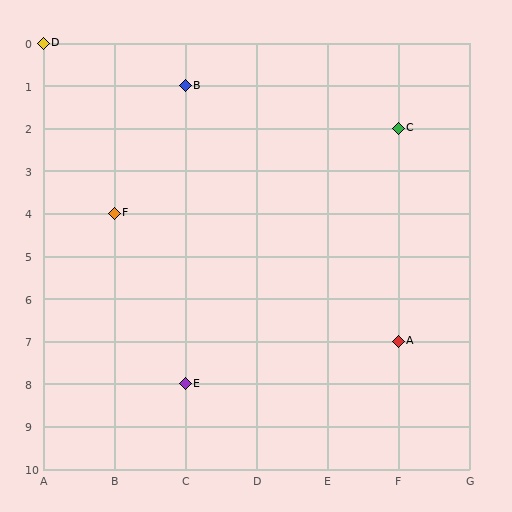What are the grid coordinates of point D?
Point D is at grid coordinates (A, 0).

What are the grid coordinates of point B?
Point B is at grid coordinates (C, 1).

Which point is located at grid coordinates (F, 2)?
Point C is at (F, 2).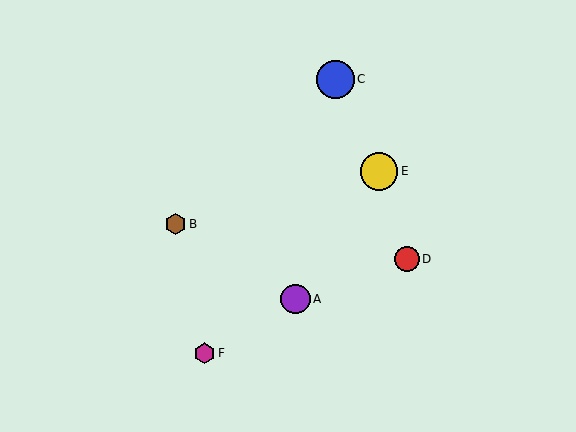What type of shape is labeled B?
Shape B is a brown hexagon.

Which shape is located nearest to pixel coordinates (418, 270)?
The red circle (labeled D) at (407, 259) is nearest to that location.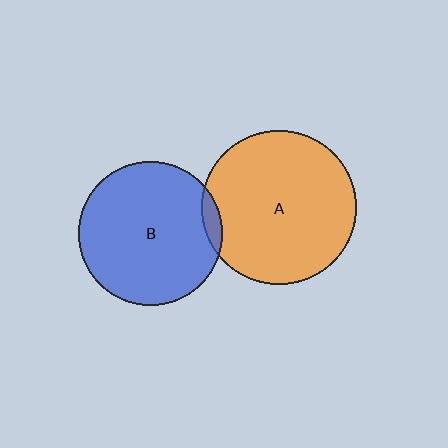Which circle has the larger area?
Circle A (orange).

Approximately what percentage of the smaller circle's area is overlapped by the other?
Approximately 5%.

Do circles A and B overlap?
Yes.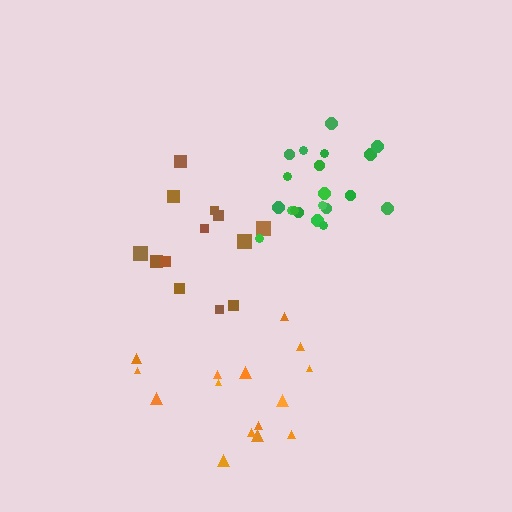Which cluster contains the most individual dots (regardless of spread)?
Green (20).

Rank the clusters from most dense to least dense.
green, brown, orange.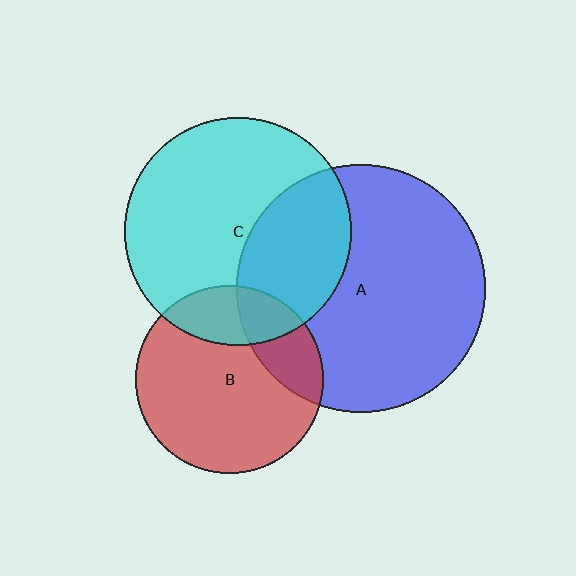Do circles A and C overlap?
Yes.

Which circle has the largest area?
Circle A (blue).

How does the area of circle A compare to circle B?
Approximately 1.7 times.